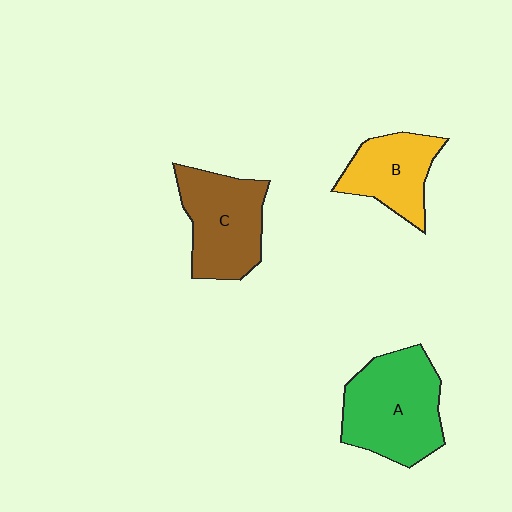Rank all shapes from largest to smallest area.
From largest to smallest: A (green), C (brown), B (yellow).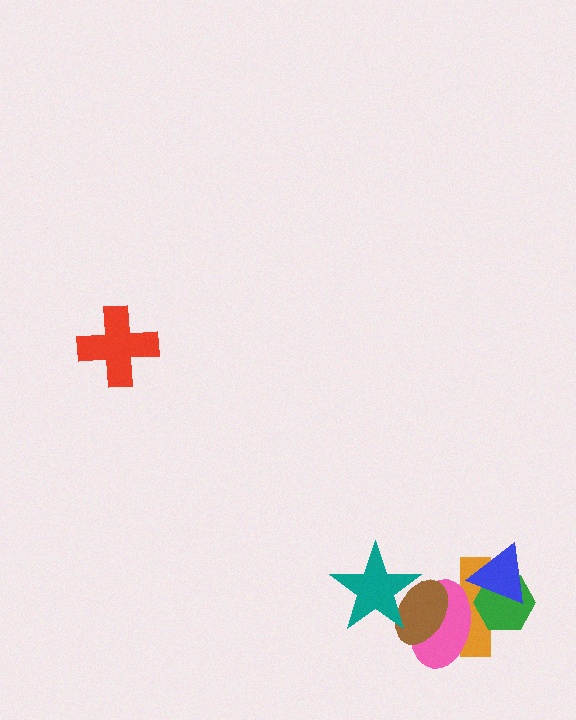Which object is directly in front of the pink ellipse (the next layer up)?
The brown ellipse is directly in front of the pink ellipse.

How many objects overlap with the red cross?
0 objects overlap with the red cross.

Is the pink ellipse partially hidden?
Yes, it is partially covered by another shape.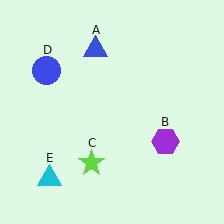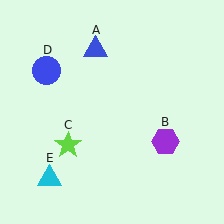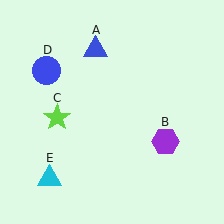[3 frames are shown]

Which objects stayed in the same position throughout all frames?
Blue triangle (object A) and purple hexagon (object B) and blue circle (object D) and cyan triangle (object E) remained stationary.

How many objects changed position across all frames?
1 object changed position: lime star (object C).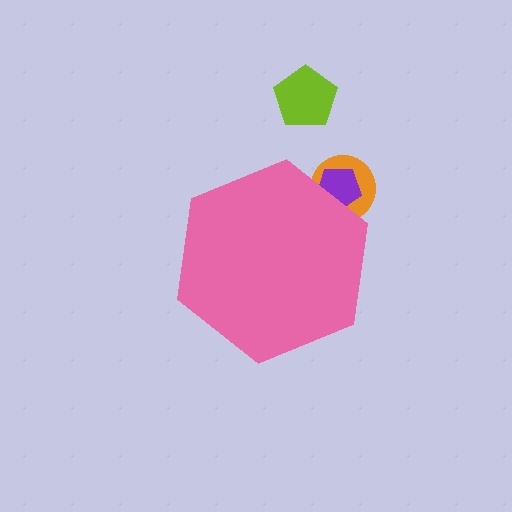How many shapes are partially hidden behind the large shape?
2 shapes are partially hidden.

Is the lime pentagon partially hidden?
No, the lime pentagon is fully visible.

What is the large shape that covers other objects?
A pink hexagon.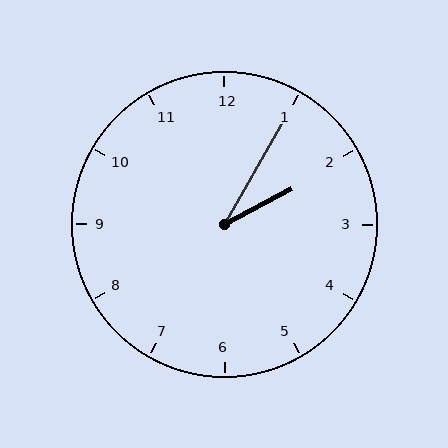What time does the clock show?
2:05.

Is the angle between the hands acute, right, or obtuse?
It is acute.